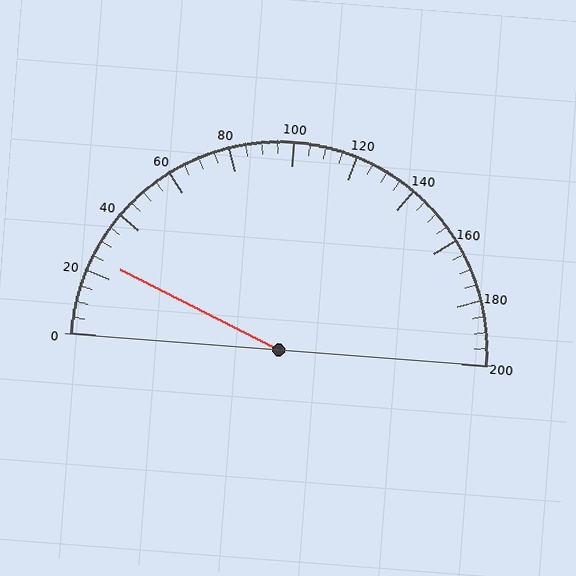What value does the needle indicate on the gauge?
The needle indicates approximately 25.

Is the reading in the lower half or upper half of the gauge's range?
The reading is in the lower half of the range (0 to 200).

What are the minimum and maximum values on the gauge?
The gauge ranges from 0 to 200.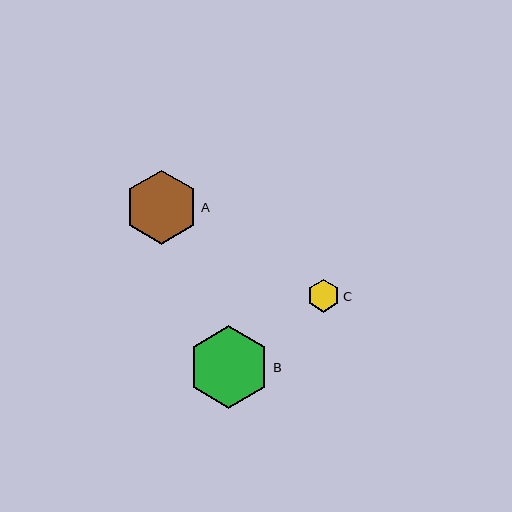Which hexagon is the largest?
Hexagon B is the largest with a size of approximately 82 pixels.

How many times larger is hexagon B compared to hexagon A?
Hexagon B is approximately 1.1 times the size of hexagon A.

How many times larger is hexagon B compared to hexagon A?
Hexagon B is approximately 1.1 times the size of hexagon A.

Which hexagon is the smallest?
Hexagon C is the smallest with a size of approximately 33 pixels.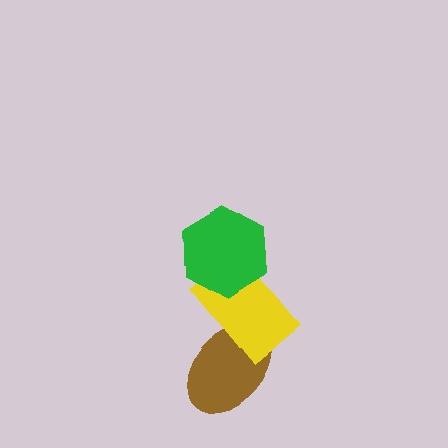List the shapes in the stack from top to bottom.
From top to bottom: the green hexagon, the yellow rectangle, the brown ellipse.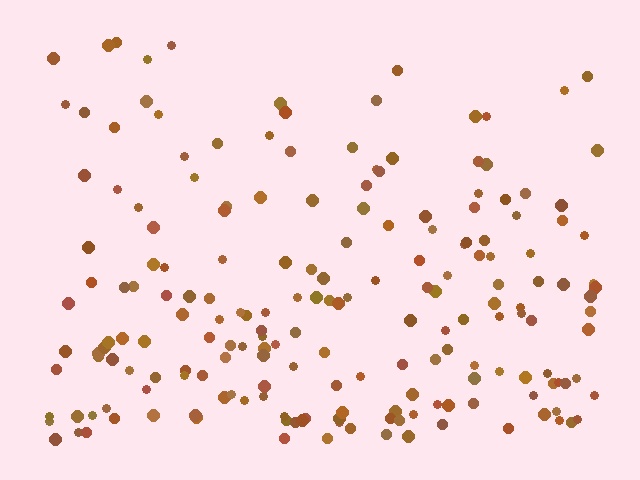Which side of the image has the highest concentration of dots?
The bottom.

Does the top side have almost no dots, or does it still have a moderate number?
Still a moderate number, just noticeably fewer than the bottom.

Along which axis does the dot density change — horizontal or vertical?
Vertical.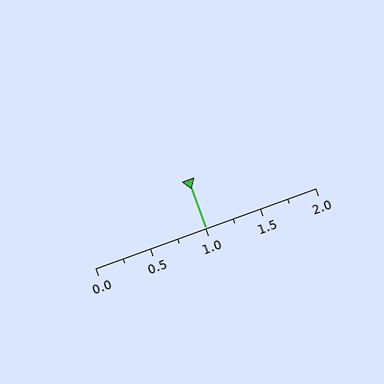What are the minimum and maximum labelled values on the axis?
The axis runs from 0.0 to 2.0.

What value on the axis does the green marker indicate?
The marker indicates approximately 1.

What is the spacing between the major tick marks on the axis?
The major ticks are spaced 0.5 apart.